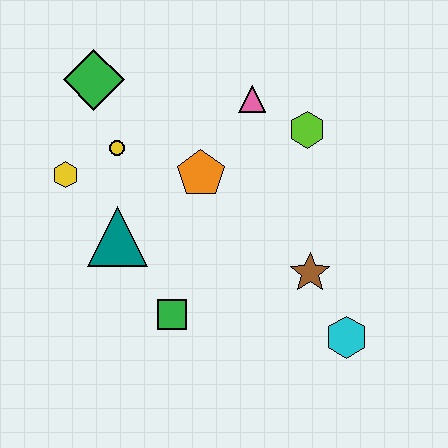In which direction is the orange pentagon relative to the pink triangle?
The orange pentagon is below the pink triangle.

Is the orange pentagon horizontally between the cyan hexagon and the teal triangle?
Yes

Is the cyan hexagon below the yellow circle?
Yes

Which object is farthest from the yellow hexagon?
The cyan hexagon is farthest from the yellow hexagon.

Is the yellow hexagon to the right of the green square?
No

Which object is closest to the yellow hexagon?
The yellow circle is closest to the yellow hexagon.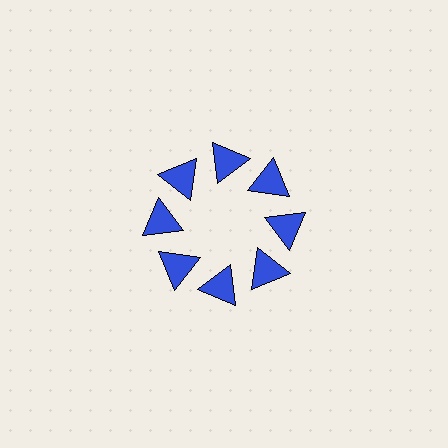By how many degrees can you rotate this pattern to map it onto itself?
The pattern maps onto itself every 45 degrees of rotation.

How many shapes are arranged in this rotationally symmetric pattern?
There are 8 shapes, arranged in 8 groups of 1.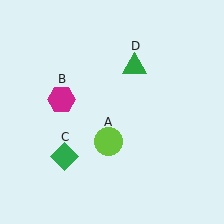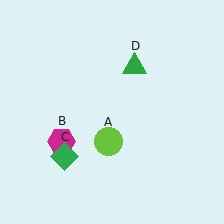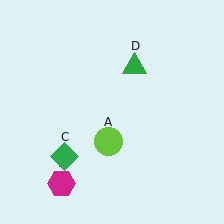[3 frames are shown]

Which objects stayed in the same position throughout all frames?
Lime circle (object A) and green diamond (object C) and green triangle (object D) remained stationary.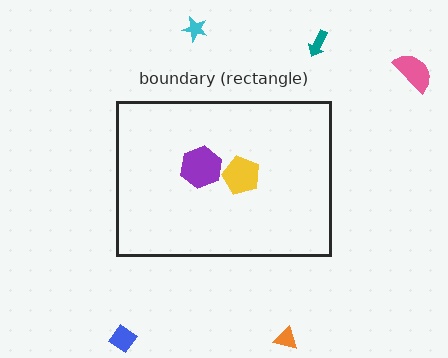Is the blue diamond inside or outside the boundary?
Outside.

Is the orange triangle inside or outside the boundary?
Outside.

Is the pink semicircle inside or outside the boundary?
Outside.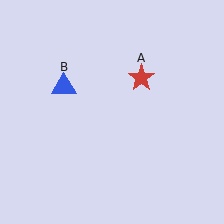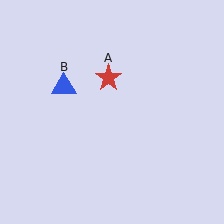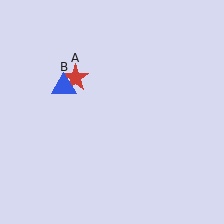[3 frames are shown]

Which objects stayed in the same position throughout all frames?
Blue triangle (object B) remained stationary.